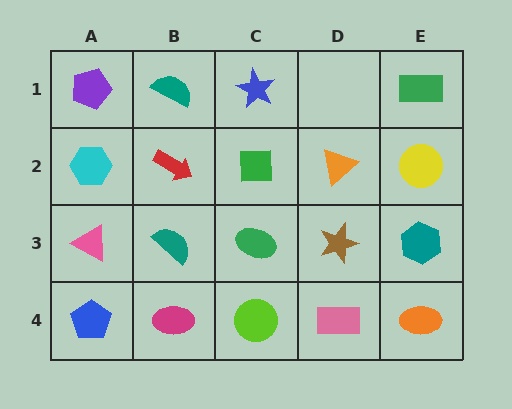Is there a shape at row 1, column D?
No, that cell is empty.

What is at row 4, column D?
A pink rectangle.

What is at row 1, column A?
A purple pentagon.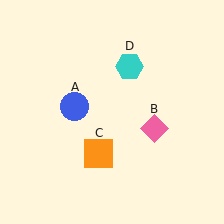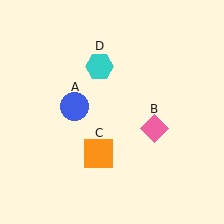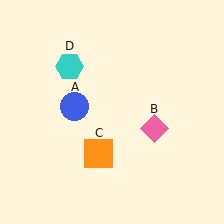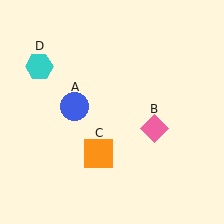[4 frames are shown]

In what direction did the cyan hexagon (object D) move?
The cyan hexagon (object D) moved left.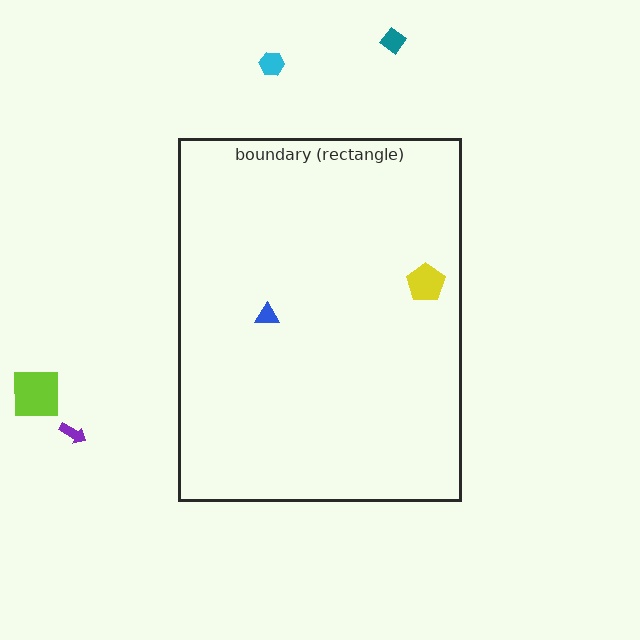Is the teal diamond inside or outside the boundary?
Outside.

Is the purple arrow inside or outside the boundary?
Outside.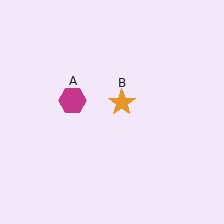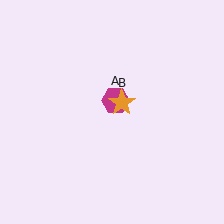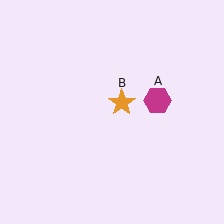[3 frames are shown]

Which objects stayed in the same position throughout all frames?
Orange star (object B) remained stationary.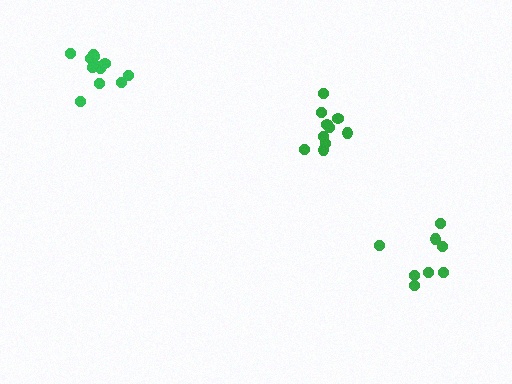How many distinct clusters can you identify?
There are 3 distinct clusters.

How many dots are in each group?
Group 1: 12 dots, Group 2: 10 dots, Group 3: 9 dots (31 total).